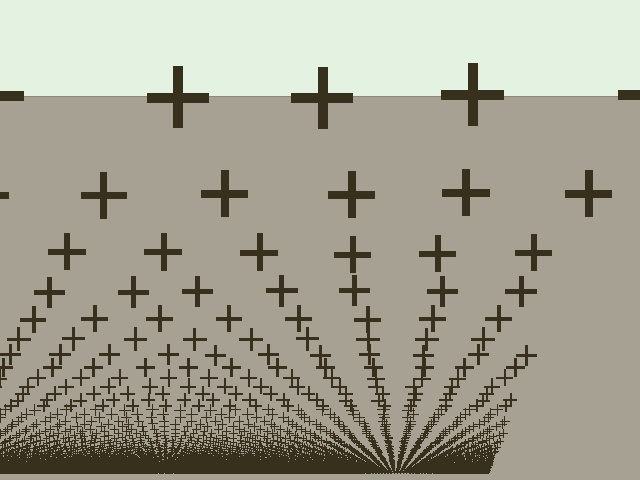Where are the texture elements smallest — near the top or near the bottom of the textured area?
Near the bottom.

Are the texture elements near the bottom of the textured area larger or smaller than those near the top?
Smaller. The gradient is inverted — elements near the bottom are smaller and denser.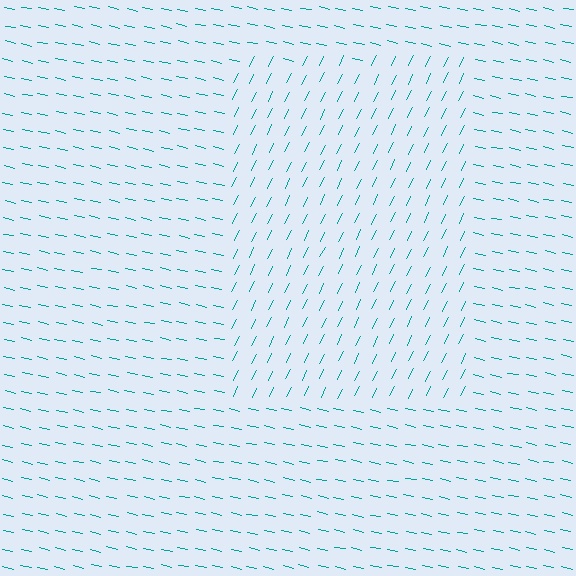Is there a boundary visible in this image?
Yes, there is a texture boundary formed by a change in line orientation.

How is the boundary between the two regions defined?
The boundary is defined purely by a change in line orientation (approximately 76 degrees difference). All lines are the same color and thickness.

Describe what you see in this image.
The image is filled with small teal line segments. A rectangle region in the image has lines oriented differently from the surrounding lines, creating a visible texture boundary.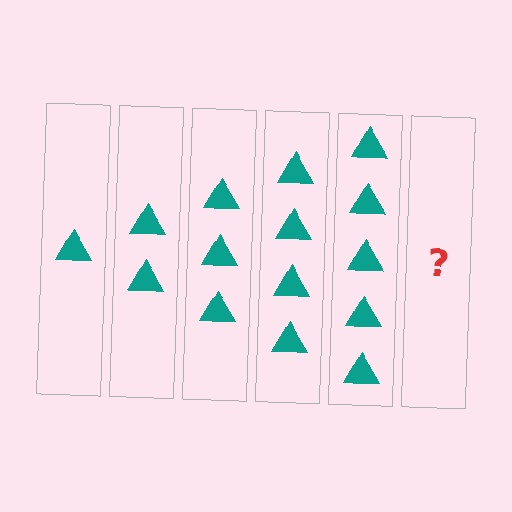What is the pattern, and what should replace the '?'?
The pattern is that each step adds one more triangle. The '?' should be 6 triangles.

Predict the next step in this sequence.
The next step is 6 triangles.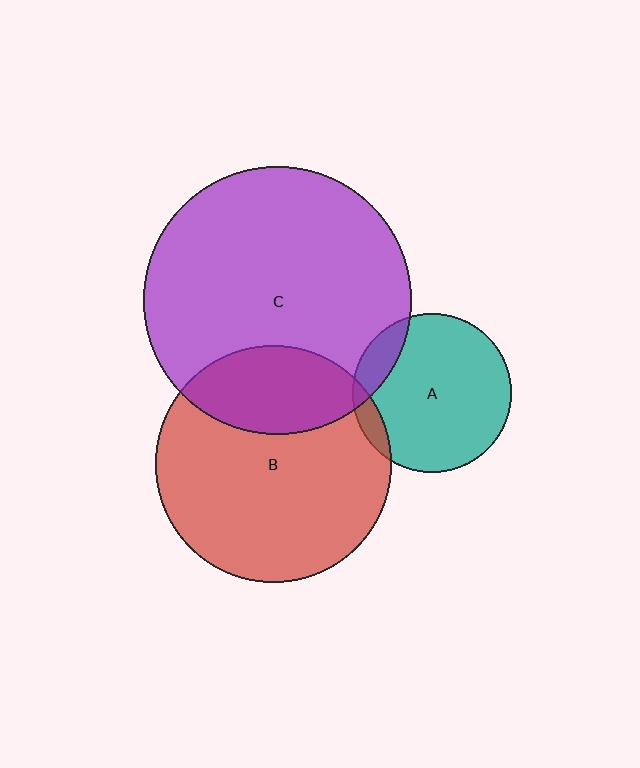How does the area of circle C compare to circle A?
Approximately 2.9 times.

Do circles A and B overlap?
Yes.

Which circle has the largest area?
Circle C (purple).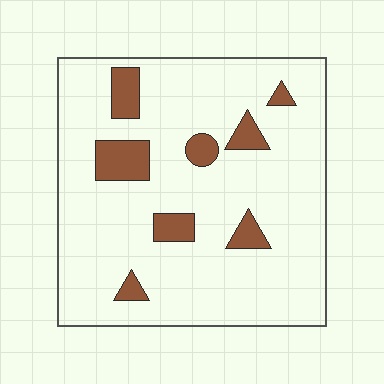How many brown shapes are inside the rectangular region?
8.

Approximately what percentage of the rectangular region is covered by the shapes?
Approximately 10%.